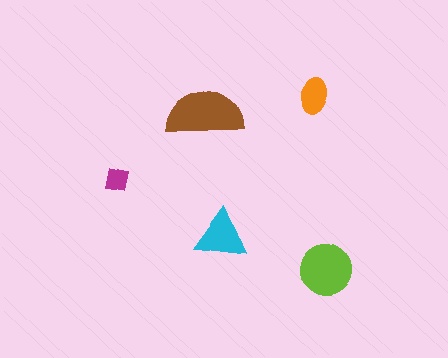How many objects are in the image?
There are 5 objects in the image.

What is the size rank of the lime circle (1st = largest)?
2nd.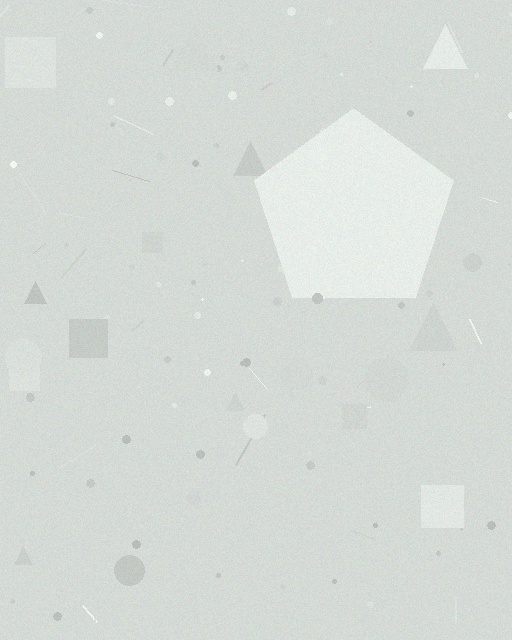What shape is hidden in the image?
A pentagon is hidden in the image.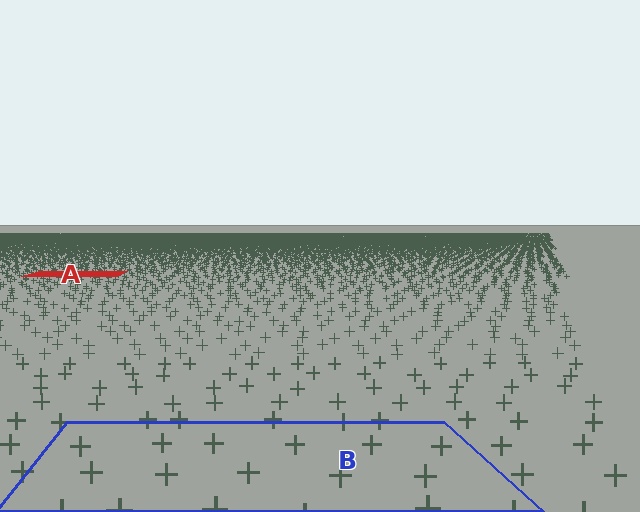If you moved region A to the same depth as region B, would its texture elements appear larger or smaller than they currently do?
They would appear larger. At a closer depth, the same texture elements are projected at a bigger on-screen size.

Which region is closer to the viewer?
Region B is closer. The texture elements there are larger and more spread out.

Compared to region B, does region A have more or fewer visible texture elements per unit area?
Region A has more texture elements per unit area — they are packed more densely because it is farther away.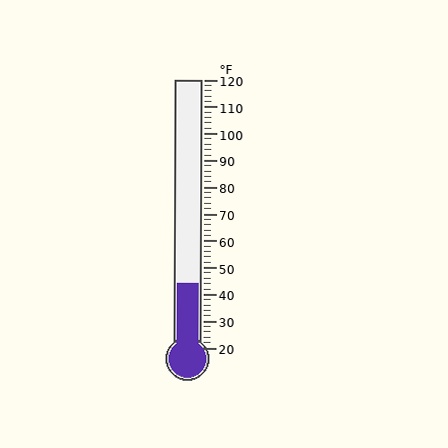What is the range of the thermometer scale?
The thermometer scale ranges from 20°F to 120°F.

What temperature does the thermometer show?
The thermometer shows approximately 44°F.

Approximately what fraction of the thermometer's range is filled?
The thermometer is filled to approximately 25% of its range.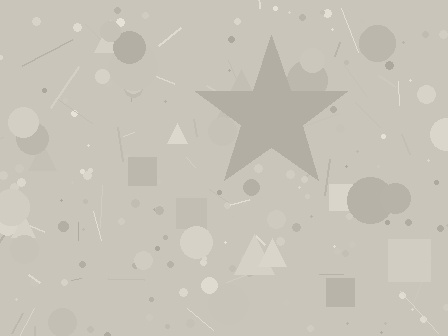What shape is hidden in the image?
A star is hidden in the image.